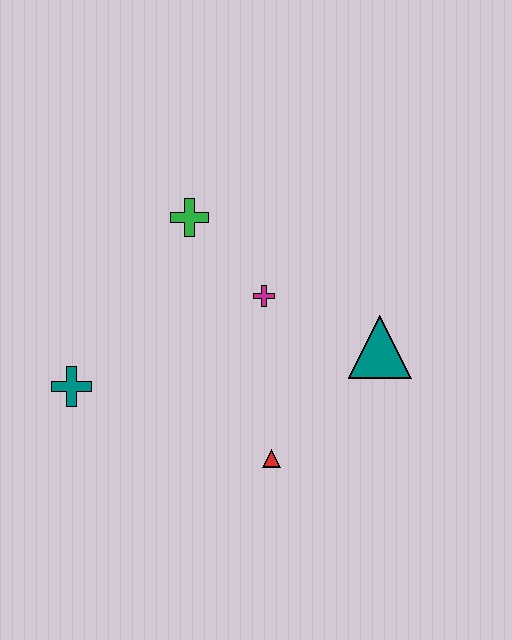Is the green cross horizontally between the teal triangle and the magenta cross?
No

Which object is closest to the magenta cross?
The green cross is closest to the magenta cross.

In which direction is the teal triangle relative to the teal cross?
The teal triangle is to the right of the teal cross.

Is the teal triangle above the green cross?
No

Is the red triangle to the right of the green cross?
Yes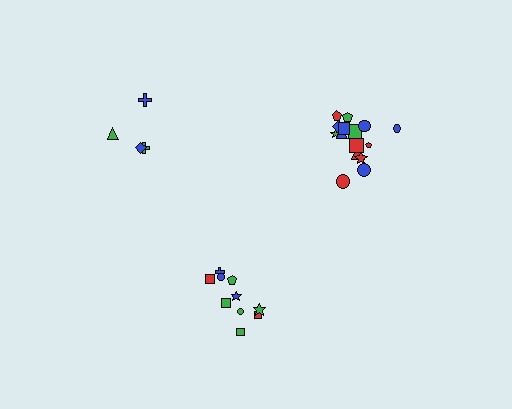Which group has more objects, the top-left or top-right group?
The top-right group.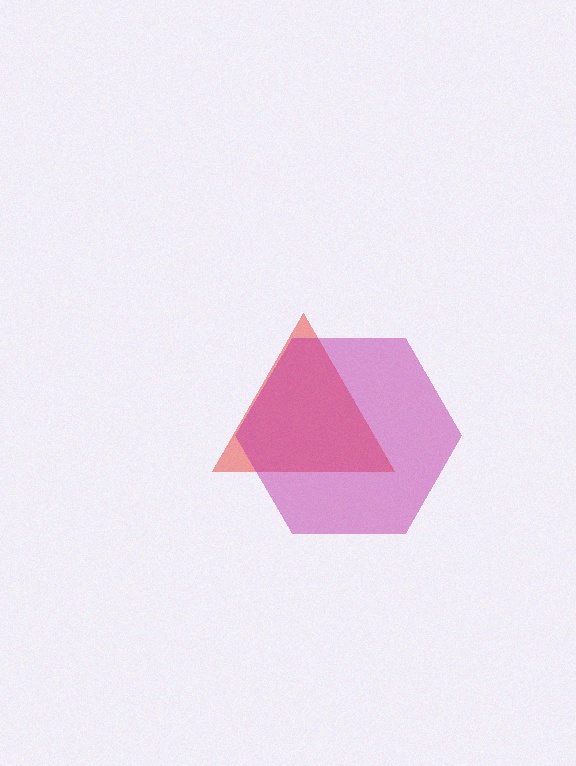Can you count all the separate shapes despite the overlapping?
Yes, there are 2 separate shapes.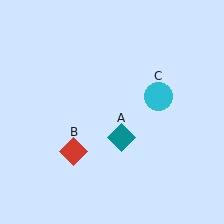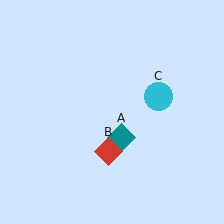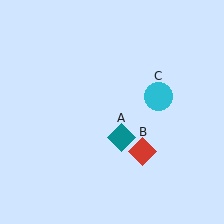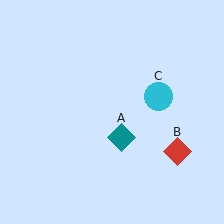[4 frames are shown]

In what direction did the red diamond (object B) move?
The red diamond (object B) moved right.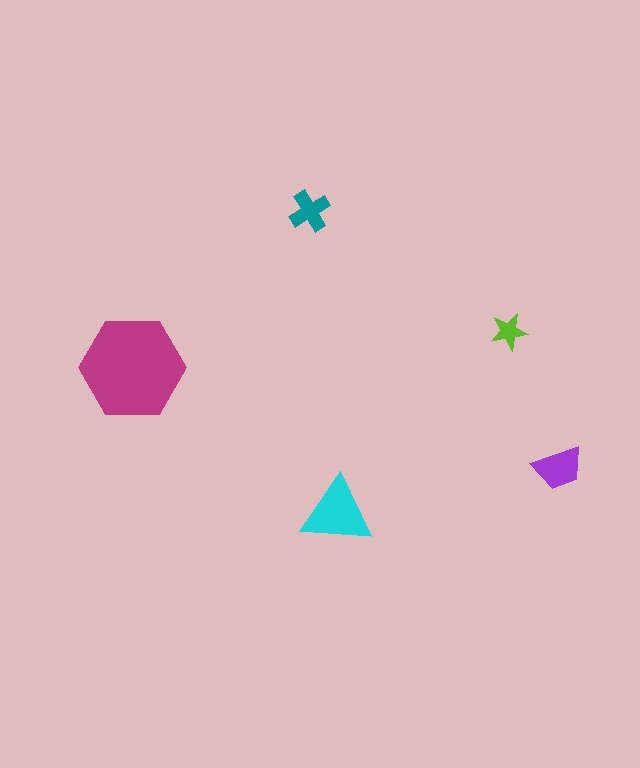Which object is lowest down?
The cyan triangle is bottommost.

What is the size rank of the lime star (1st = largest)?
5th.